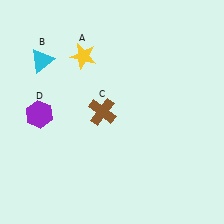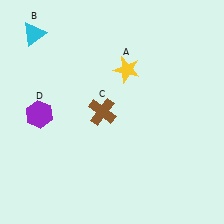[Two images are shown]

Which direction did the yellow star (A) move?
The yellow star (A) moved right.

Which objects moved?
The objects that moved are: the yellow star (A), the cyan triangle (B).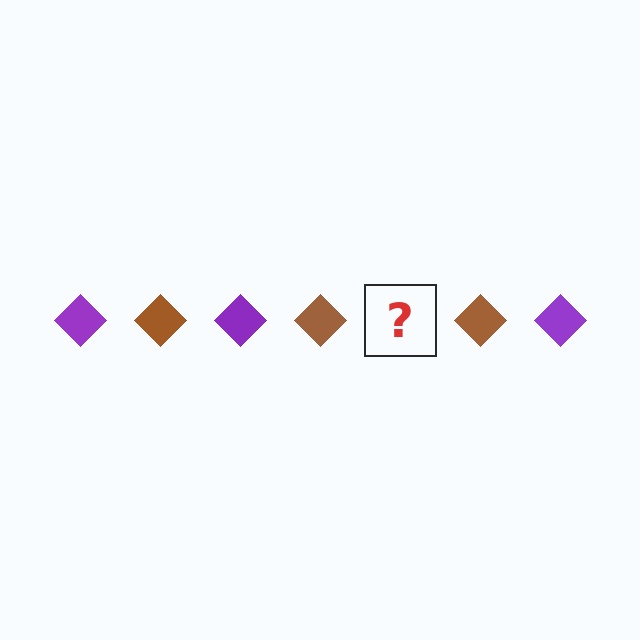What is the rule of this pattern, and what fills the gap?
The rule is that the pattern cycles through purple, brown diamonds. The gap should be filled with a purple diamond.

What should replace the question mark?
The question mark should be replaced with a purple diamond.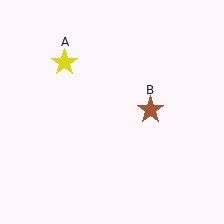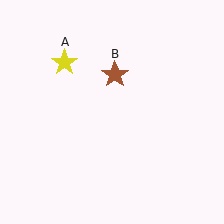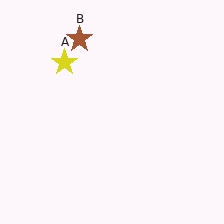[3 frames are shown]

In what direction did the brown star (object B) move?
The brown star (object B) moved up and to the left.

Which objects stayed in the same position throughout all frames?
Yellow star (object A) remained stationary.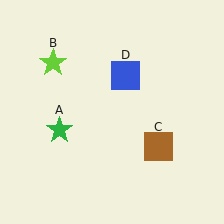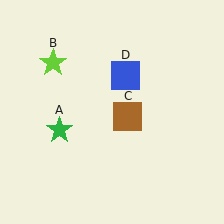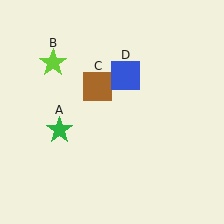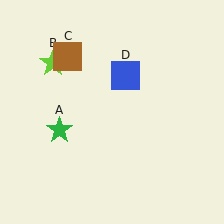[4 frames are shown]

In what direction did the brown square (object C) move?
The brown square (object C) moved up and to the left.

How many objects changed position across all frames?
1 object changed position: brown square (object C).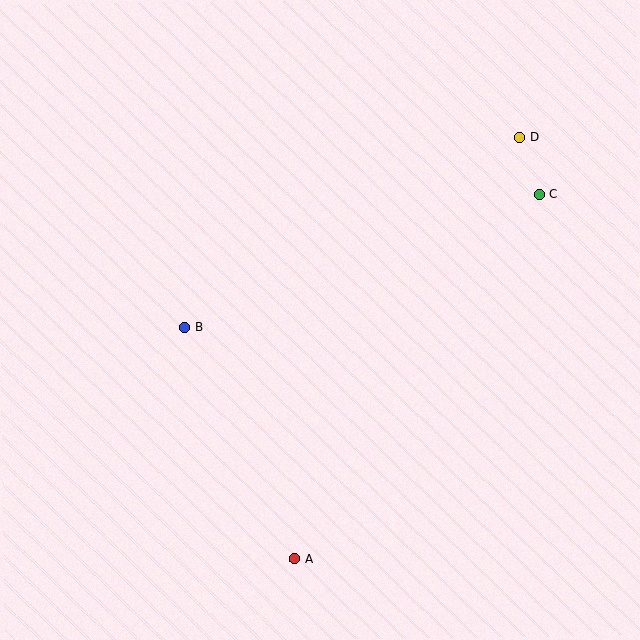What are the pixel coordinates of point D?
Point D is at (520, 137).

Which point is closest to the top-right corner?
Point D is closest to the top-right corner.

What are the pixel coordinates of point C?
Point C is at (539, 194).